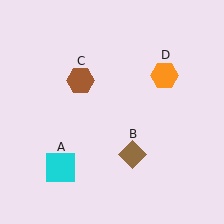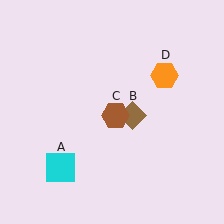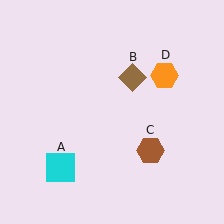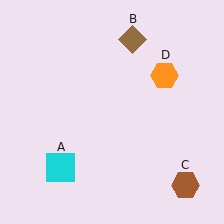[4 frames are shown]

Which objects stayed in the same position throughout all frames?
Cyan square (object A) and orange hexagon (object D) remained stationary.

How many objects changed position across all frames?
2 objects changed position: brown diamond (object B), brown hexagon (object C).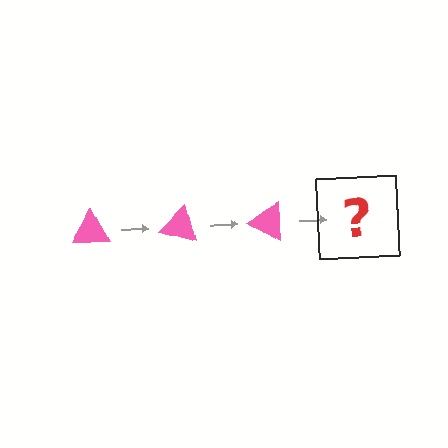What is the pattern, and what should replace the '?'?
The pattern is that the triangle rotates 15 degrees each step. The '?' should be a pink triangle rotated 45 degrees.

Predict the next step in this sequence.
The next step is a pink triangle rotated 45 degrees.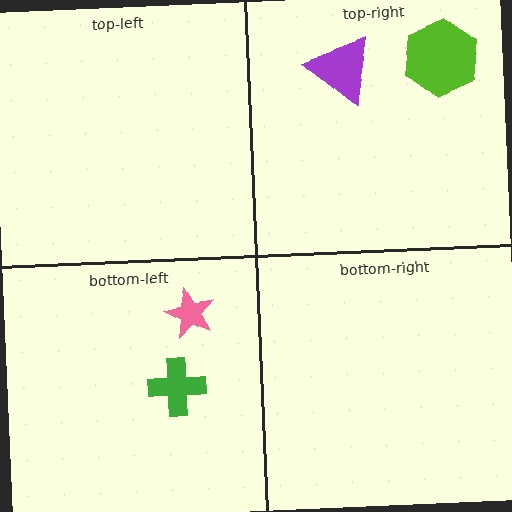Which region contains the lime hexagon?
The top-right region.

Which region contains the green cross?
The bottom-left region.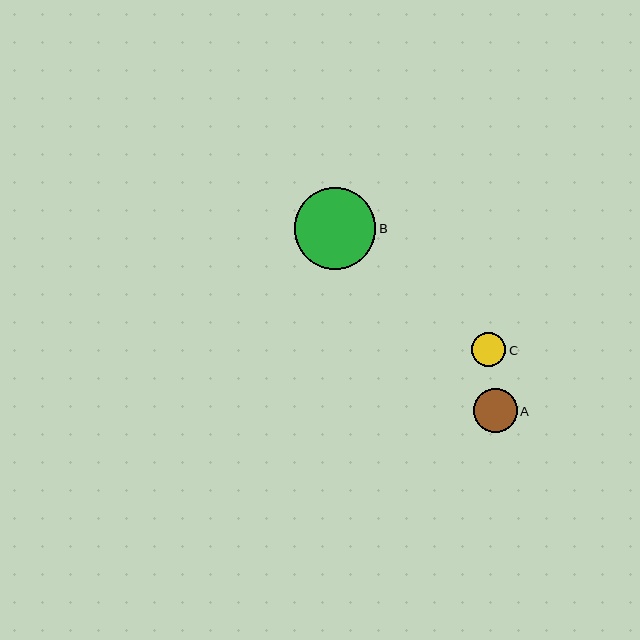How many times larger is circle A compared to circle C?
Circle A is approximately 1.3 times the size of circle C.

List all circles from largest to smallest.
From largest to smallest: B, A, C.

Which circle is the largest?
Circle B is the largest with a size of approximately 81 pixels.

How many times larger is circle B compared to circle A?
Circle B is approximately 1.8 times the size of circle A.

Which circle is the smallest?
Circle C is the smallest with a size of approximately 34 pixels.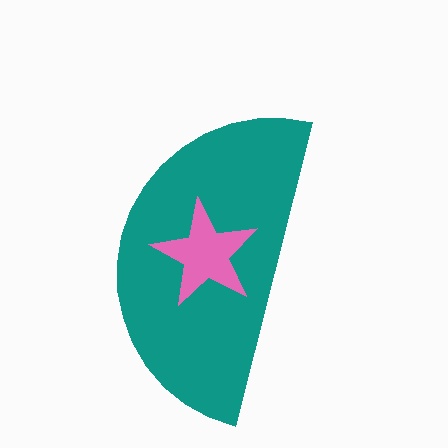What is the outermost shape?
The teal semicircle.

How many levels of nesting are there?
2.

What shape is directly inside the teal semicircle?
The pink star.